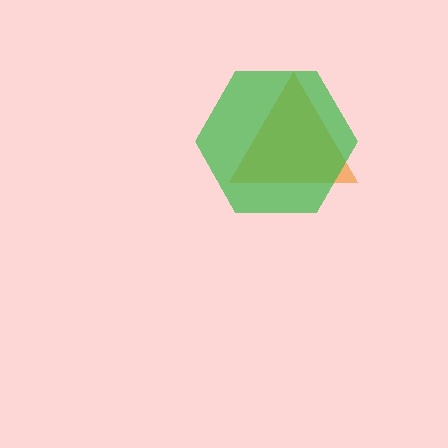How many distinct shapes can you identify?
There are 2 distinct shapes: an orange triangle, a green hexagon.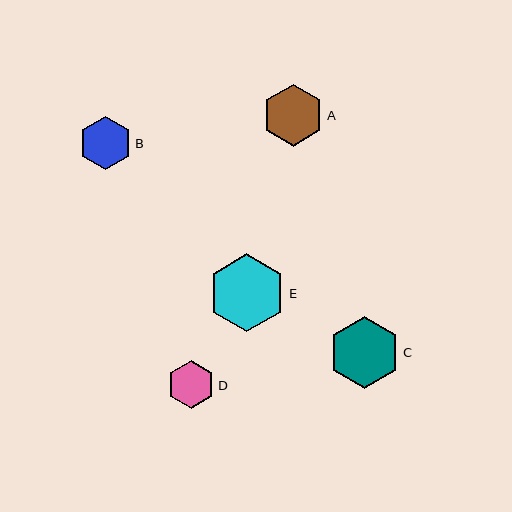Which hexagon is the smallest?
Hexagon D is the smallest with a size of approximately 47 pixels.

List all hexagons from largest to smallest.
From largest to smallest: E, C, A, B, D.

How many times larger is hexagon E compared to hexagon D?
Hexagon E is approximately 1.6 times the size of hexagon D.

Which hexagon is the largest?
Hexagon E is the largest with a size of approximately 78 pixels.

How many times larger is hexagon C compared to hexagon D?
Hexagon C is approximately 1.5 times the size of hexagon D.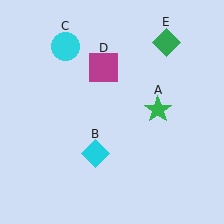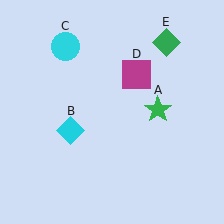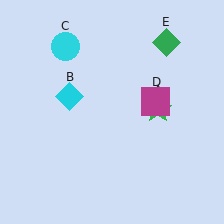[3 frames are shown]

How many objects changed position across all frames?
2 objects changed position: cyan diamond (object B), magenta square (object D).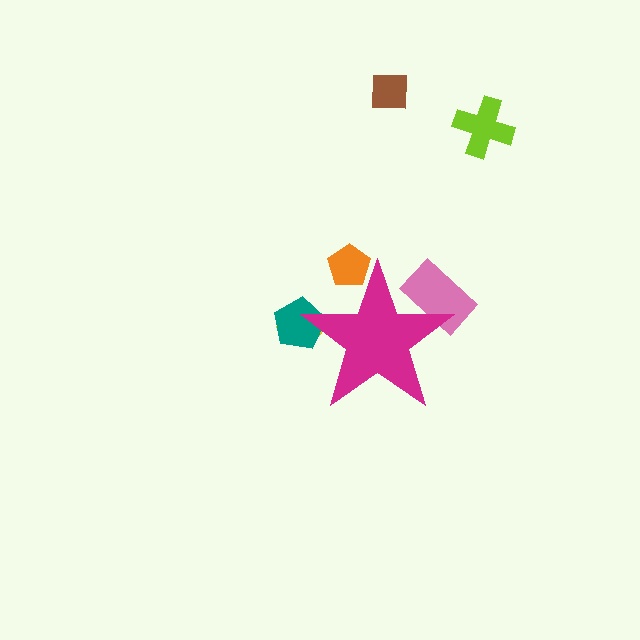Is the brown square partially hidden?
No, the brown square is fully visible.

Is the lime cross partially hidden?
No, the lime cross is fully visible.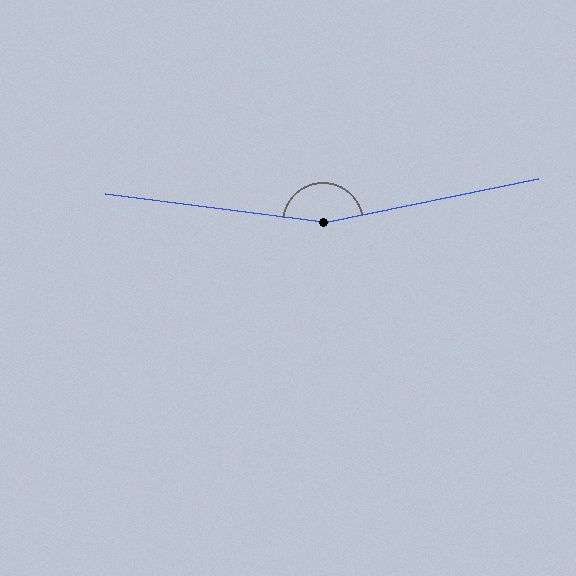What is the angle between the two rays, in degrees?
Approximately 161 degrees.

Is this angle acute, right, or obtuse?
It is obtuse.